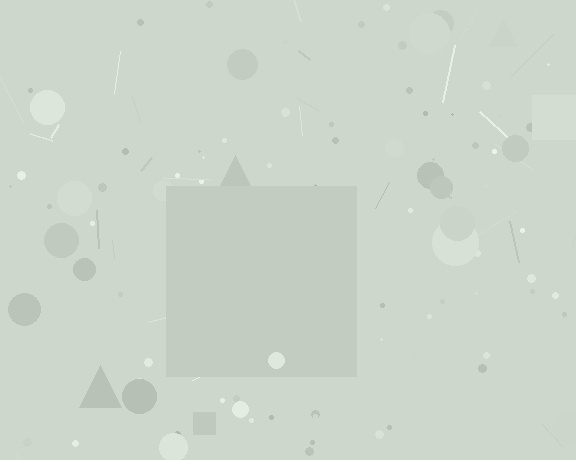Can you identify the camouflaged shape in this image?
The camouflaged shape is a square.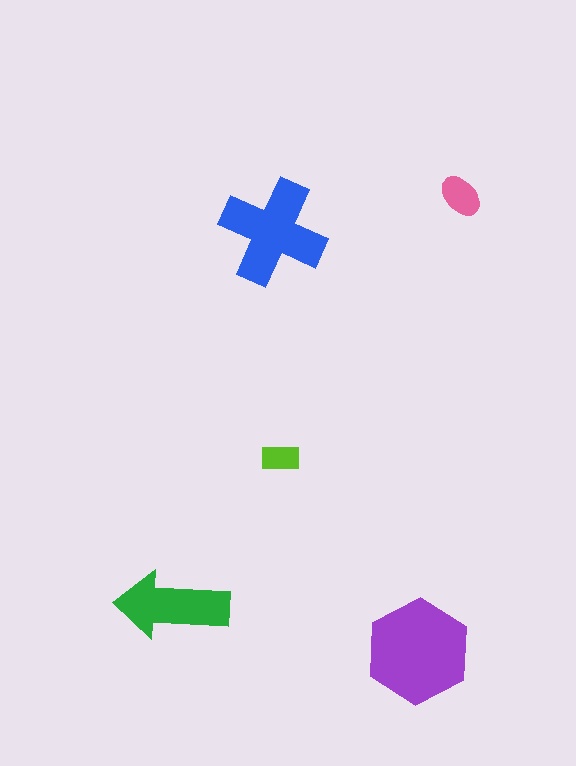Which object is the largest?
The purple hexagon.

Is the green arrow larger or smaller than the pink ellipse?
Larger.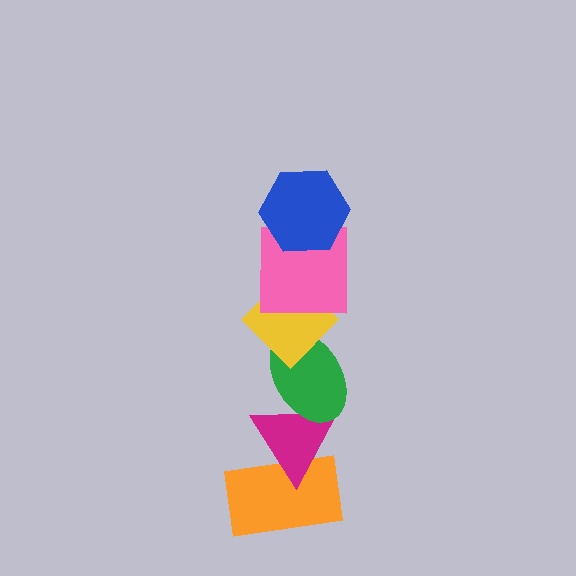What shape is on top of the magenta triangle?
The green ellipse is on top of the magenta triangle.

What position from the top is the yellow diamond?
The yellow diamond is 3rd from the top.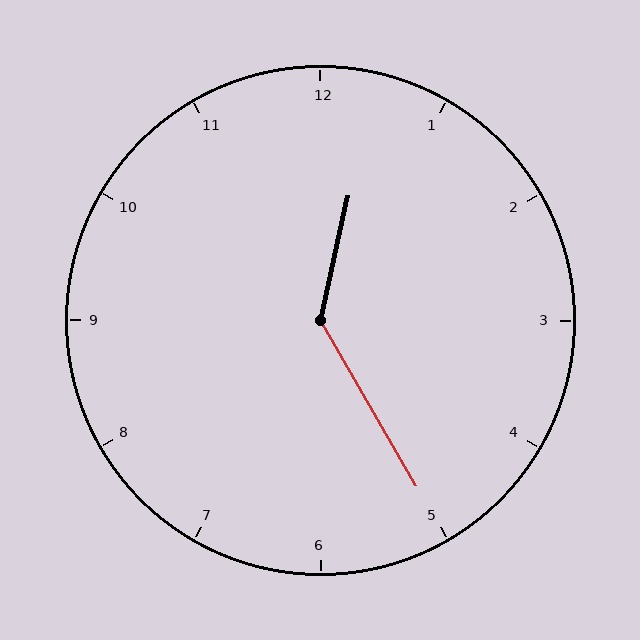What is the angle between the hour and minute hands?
Approximately 138 degrees.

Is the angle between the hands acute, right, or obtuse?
It is obtuse.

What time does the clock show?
12:25.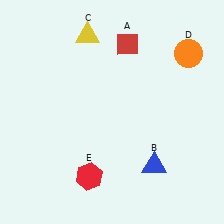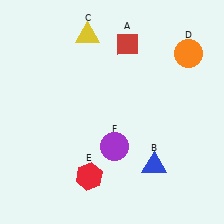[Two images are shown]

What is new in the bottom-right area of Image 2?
A purple circle (F) was added in the bottom-right area of Image 2.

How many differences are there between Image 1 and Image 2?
There is 1 difference between the two images.